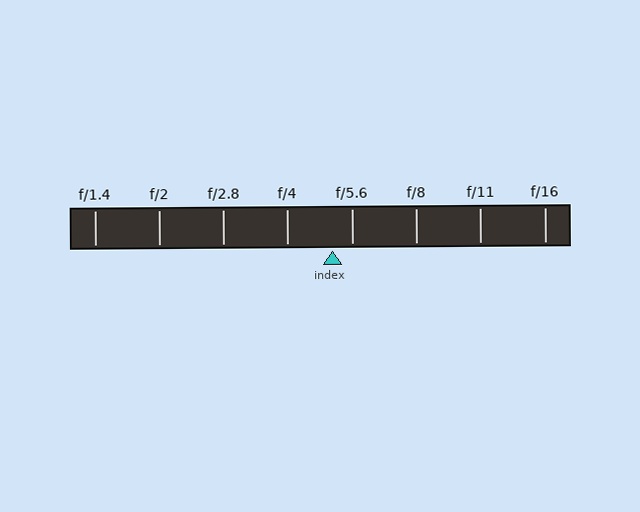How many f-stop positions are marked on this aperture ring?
There are 8 f-stop positions marked.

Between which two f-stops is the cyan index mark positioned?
The index mark is between f/4 and f/5.6.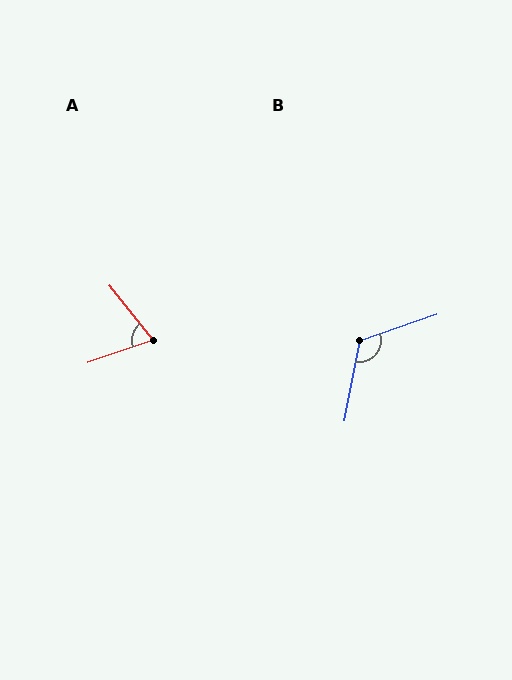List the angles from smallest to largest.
A (70°), B (119°).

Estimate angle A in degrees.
Approximately 70 degrees.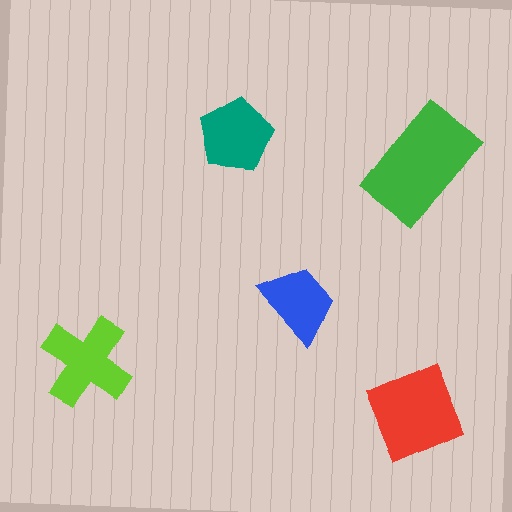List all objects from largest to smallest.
The green rectangle, the red diamond, the lime cross, the teal pentagon, the blue trapezoid.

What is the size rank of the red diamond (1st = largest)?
2nd.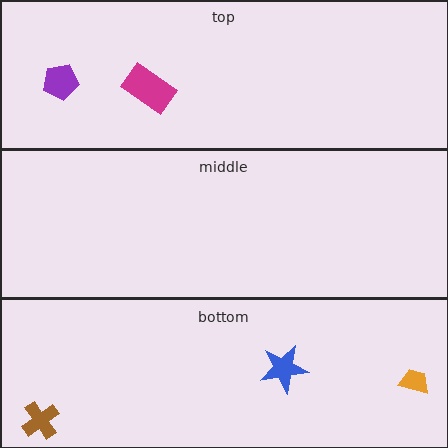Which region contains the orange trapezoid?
The bottom region.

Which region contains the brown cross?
The bottom region.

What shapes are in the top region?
The magenta rectangle, the purple pentagon.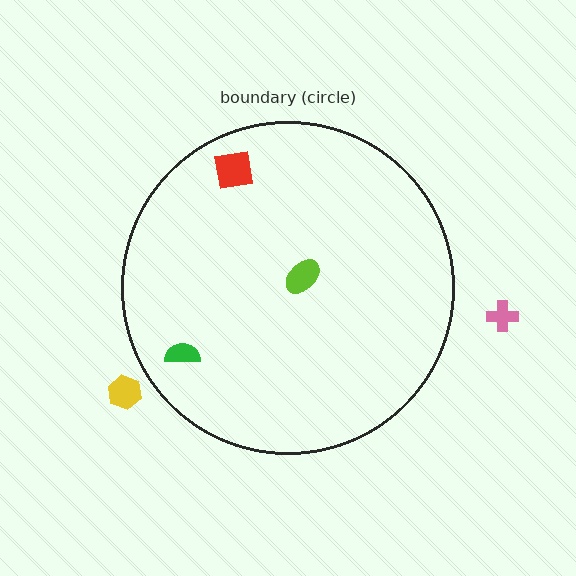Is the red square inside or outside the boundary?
Inside.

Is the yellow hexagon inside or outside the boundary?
Outside.